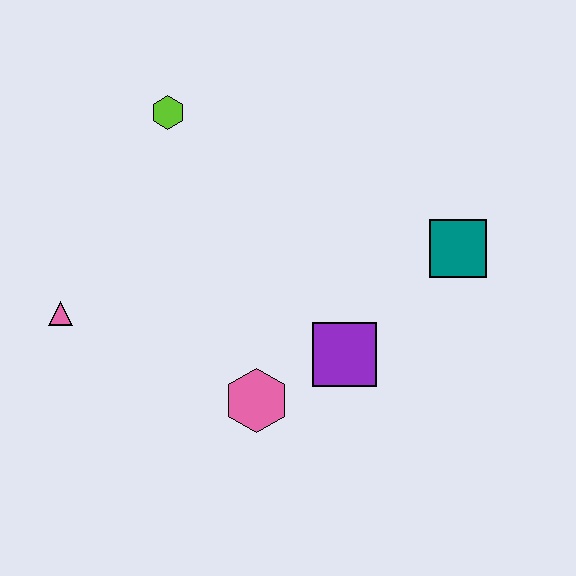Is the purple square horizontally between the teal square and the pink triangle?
Yes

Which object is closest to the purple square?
The pink hexagon is closest to the purple square.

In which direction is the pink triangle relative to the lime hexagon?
The pink triangle is below the lime hexagon.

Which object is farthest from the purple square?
The lime hexagon is farthest from the purple square.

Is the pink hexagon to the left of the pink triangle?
No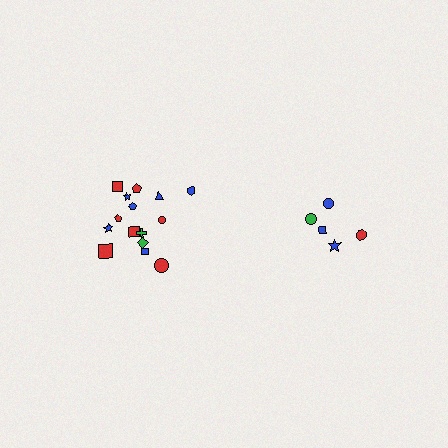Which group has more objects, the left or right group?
The left group.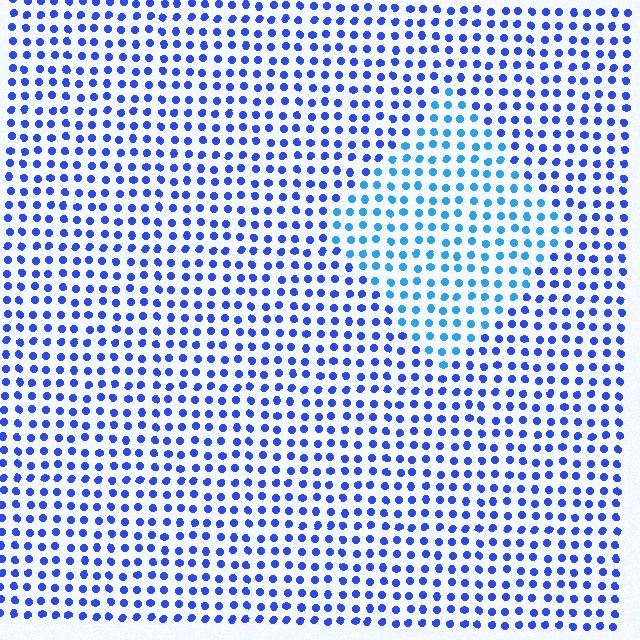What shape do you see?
I see a diamond.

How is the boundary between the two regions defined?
The boundary is defined purely by a slight shift in hue (about 30 degrees). Spacing, size, and orientation are identical on both sides.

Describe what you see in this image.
The image is filled with small blue elements in a uniform arrangement. A diamond-shaped region is visible where the elements are tinted to a slightly different hue, forming a subtle color boundary.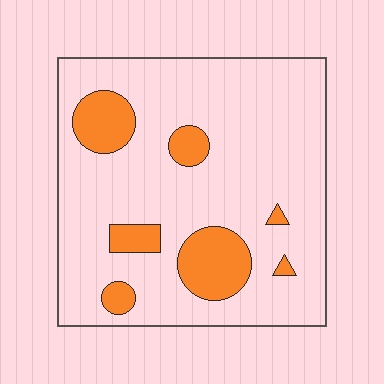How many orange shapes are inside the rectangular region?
7.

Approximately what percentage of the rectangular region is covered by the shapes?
Approximately 15%.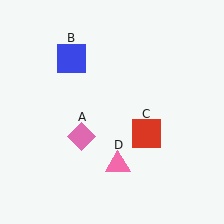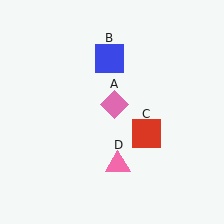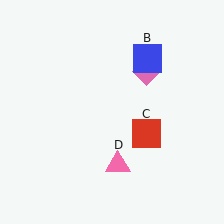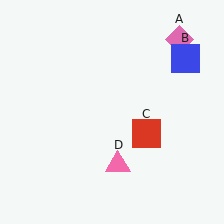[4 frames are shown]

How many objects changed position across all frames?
2 objects changed position: pink diamond (object A), blue square (object B).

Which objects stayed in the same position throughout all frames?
Red square (object C) and pink triangle (object D) remained stationary.